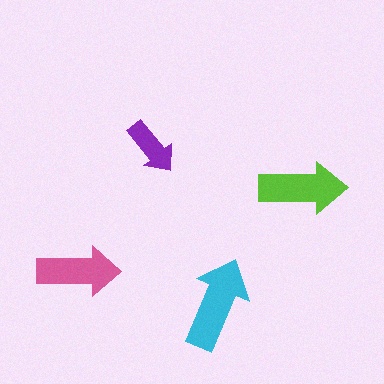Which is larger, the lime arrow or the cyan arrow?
The cyan one.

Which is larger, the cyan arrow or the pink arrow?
The cyan one.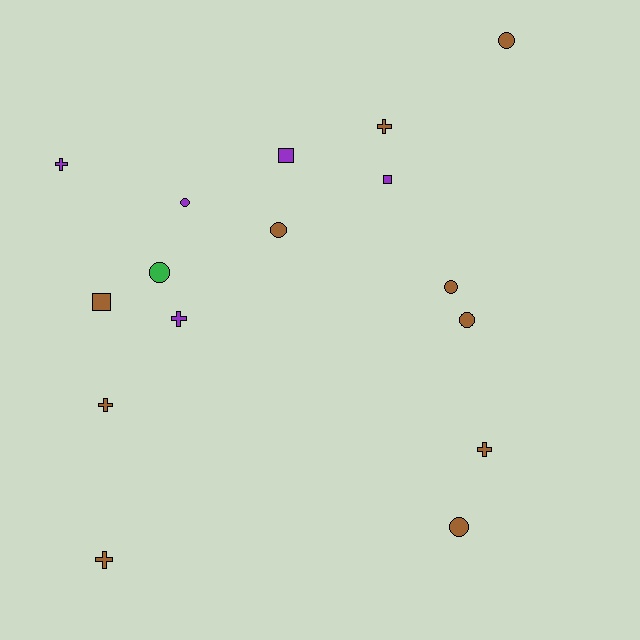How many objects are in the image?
There are 16 objects.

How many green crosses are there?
There are no green crosses.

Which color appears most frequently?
Brown, with 10 objects.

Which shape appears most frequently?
Circle, with 7 objects.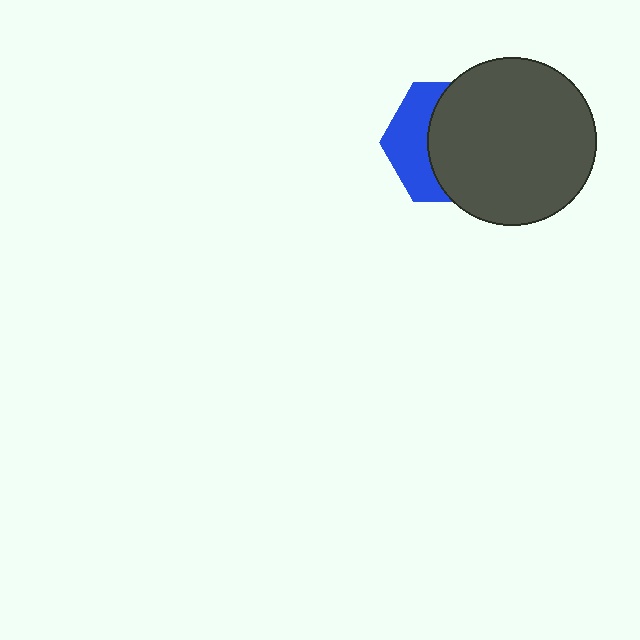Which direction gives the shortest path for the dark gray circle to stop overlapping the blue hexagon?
Moving right gives the shortest separation.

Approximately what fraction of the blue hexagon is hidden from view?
Roughly 63% of the blue hexagon is hidden behind the dark gray circle.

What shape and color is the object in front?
The object in front is a dark gray circle.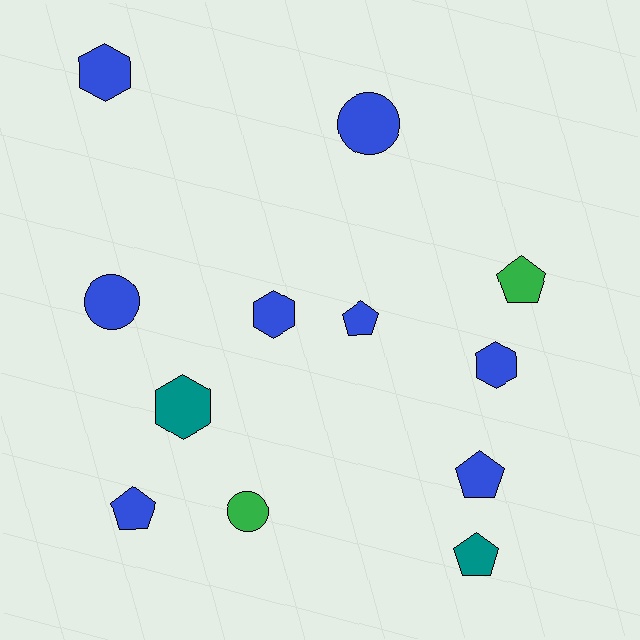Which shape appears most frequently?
Pentagon, with 5 objects.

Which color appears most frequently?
Blue, with 8 objects.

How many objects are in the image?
There are 12 objects.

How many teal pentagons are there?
There is 1 teal pentagon.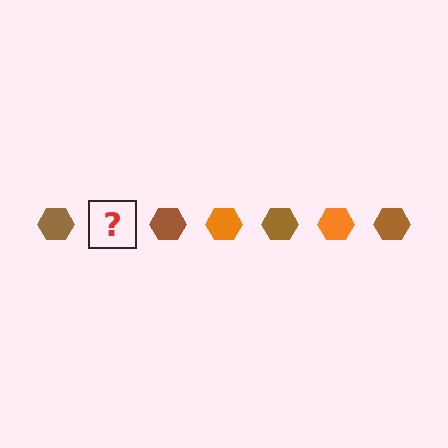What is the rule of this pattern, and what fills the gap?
The rule is that the pattern cycles through brown, orange hexagons. The gap should be filled with an orange hexagon.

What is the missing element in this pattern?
The missing element is an orange hexagon.